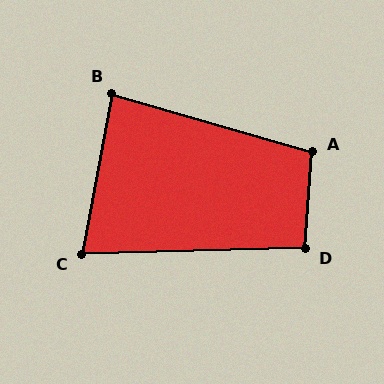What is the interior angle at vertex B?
Approximately 84 degrees (acute).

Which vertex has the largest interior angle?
A, at approximately 102 degrees.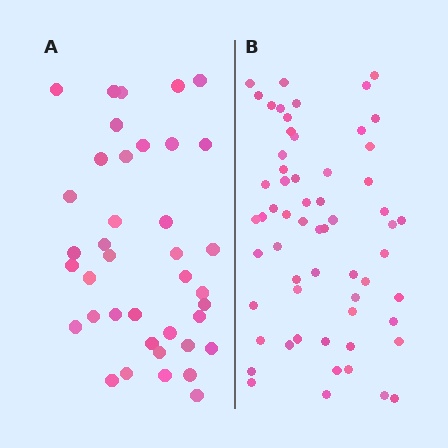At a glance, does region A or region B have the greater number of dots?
Region B (the right region) has more dots.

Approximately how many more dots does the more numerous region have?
Region B has approximately 20 more dots than region A.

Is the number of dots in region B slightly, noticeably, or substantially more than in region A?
Region B has substantially more. The ratio is roughly 1.5 to 1.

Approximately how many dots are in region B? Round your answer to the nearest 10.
About 60 dots.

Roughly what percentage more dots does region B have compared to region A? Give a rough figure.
About 55% more.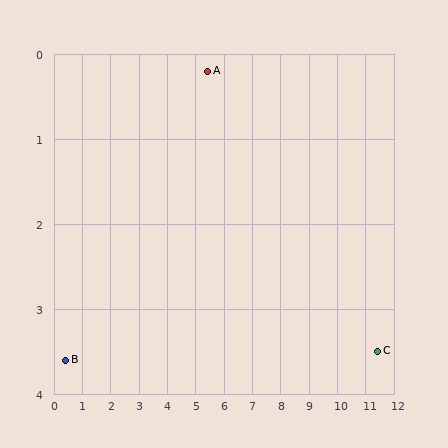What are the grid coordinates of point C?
Point C is at approximately (11.4, 3.5).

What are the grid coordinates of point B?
Point B is at approximately (0.4, 3.6).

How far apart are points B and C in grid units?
Points B and C are about 11.0 grid units apart.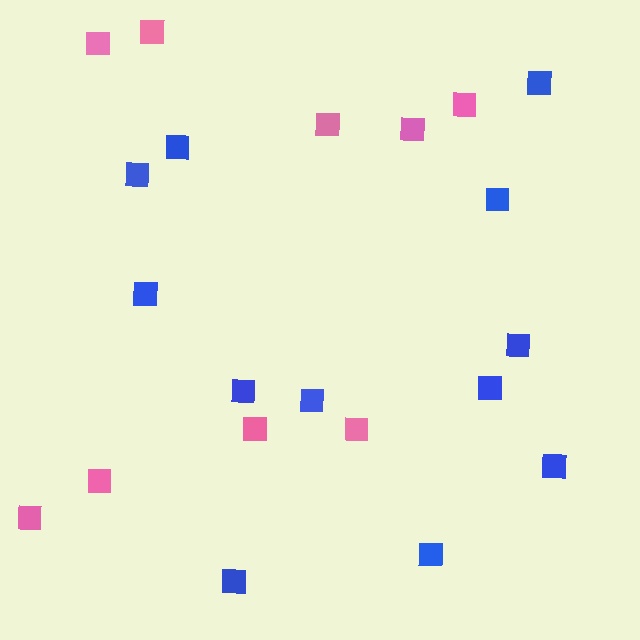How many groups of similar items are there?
There are 2 groups: one group of blue squares (12) and one group of pink squares (9).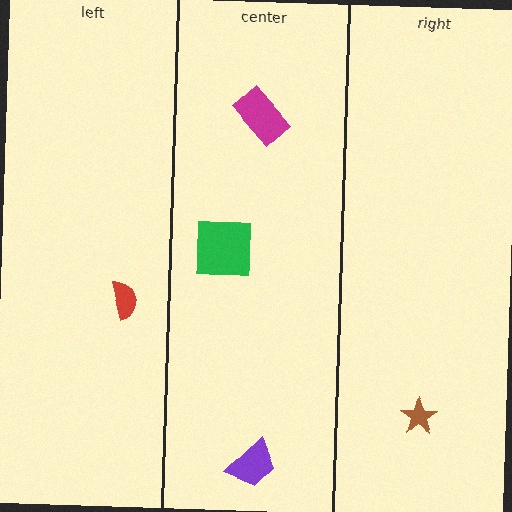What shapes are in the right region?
The brown star.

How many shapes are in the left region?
1.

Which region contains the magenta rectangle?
The center region.